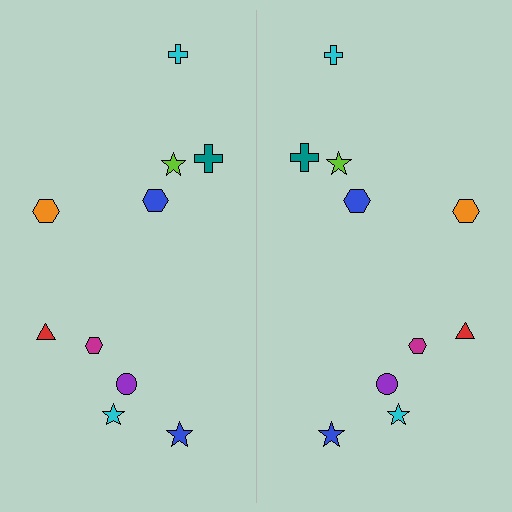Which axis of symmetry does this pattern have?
The pattern has a vertical axis of symmetry running through the center of the image.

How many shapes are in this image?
There are 20 shapes in this image.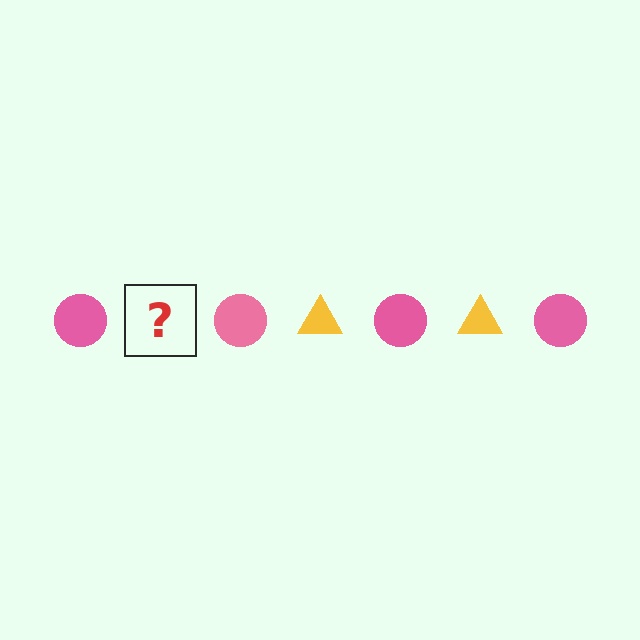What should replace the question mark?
The question mark should be replaced with a yellow triangle.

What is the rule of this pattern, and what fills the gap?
The rule is that the pattern alternates between pink circle and yellow triangle. The gap should be filled with a yellow triangle.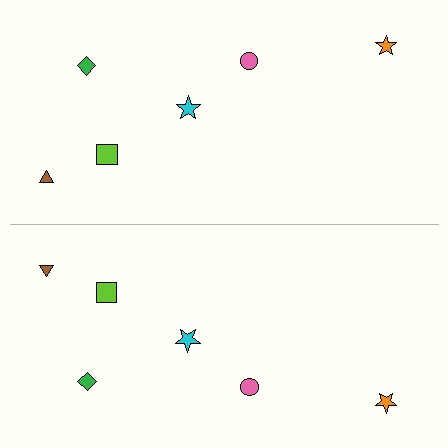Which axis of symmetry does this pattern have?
The pattern has a horizontal axis of symmetry running through the center of the image.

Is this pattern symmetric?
Yes, this pattern has bilateral (reflection) symmetry.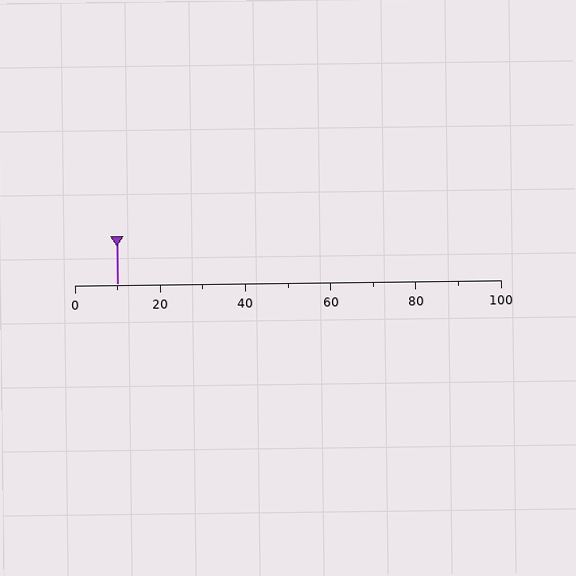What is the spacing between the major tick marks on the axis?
The major ticks are spaced 20 apart.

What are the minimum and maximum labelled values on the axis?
The axis runs from 0 to 100.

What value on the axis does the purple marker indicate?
The marker indicates approximately 10.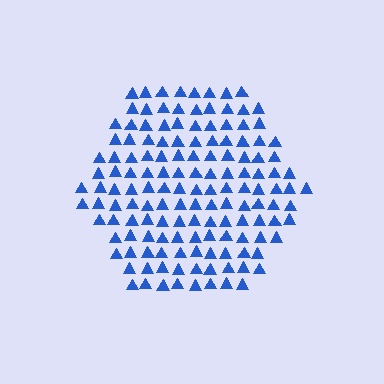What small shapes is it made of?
It is made of small triangles.